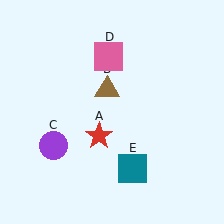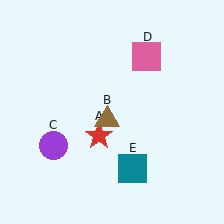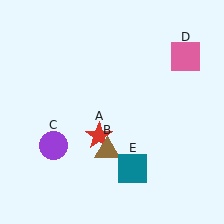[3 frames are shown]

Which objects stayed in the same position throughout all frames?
Red star (object A) and purple circle (object C) and teal square (object E) remained stationary.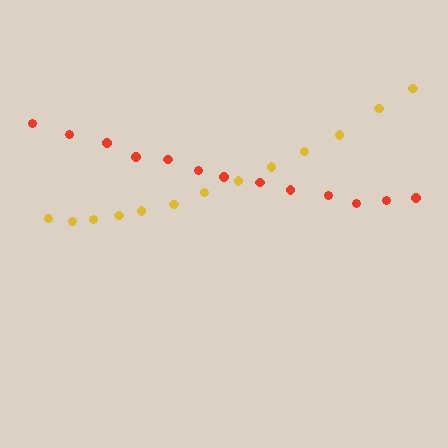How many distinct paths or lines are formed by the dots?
There are 2 distinct paths.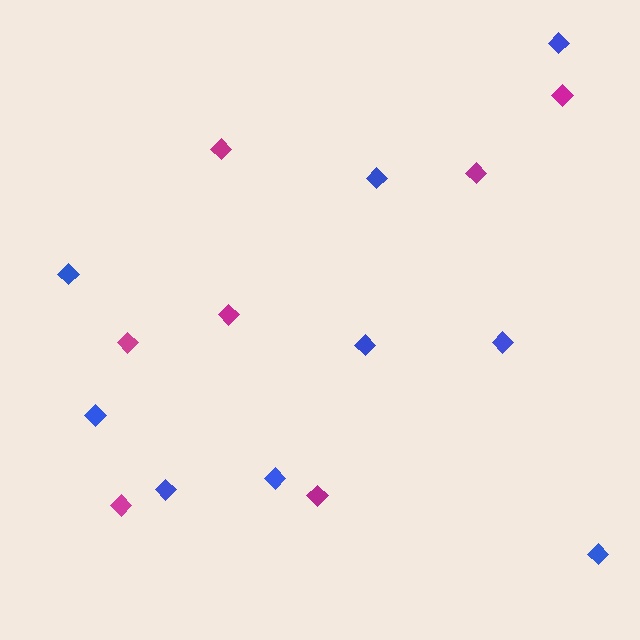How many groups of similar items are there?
There are 2 groups: one group of blue diamonds (9) and one group of magenta diamonds (7).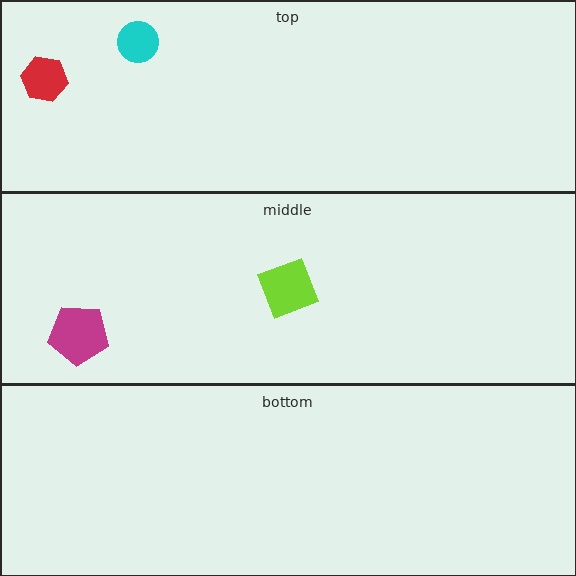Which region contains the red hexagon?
The top region.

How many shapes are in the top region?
2.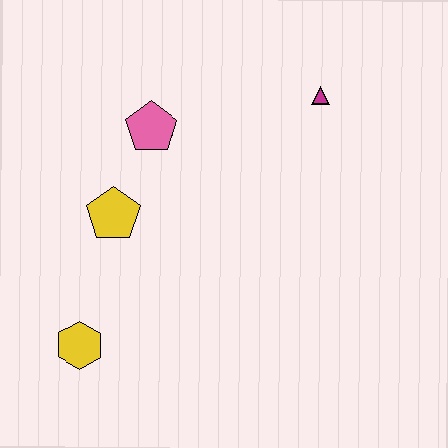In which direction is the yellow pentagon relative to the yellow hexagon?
The yellow pentagon is above the yellow hexagon.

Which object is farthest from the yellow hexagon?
The magenta triangle is farthest from the yellow hexagon.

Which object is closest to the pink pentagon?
The yellow pentagon is closest to the pink pentagon.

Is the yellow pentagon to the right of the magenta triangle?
No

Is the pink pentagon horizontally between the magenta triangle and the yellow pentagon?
Yes